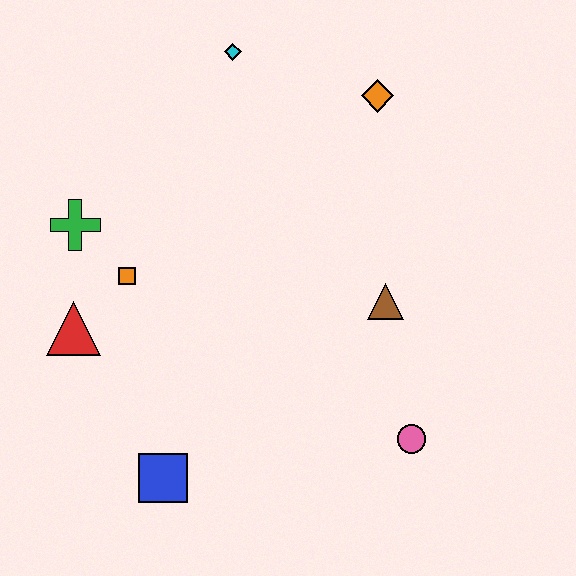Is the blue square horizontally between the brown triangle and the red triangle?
Yes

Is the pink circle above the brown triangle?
No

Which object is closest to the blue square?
The red triangle is closest to the blue square.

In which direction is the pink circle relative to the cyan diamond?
The pink circle is below the cyan diamond.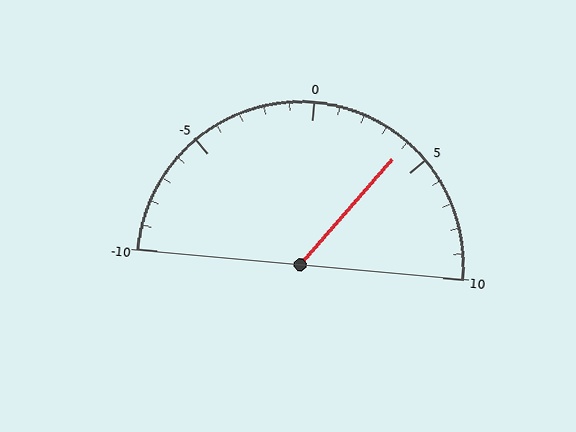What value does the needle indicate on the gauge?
The needle indicates approximately 4.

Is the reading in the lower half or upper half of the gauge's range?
The reading is in the upper half of the range (-10 to 10).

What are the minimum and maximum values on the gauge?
The gauge ranges from -10 to 10.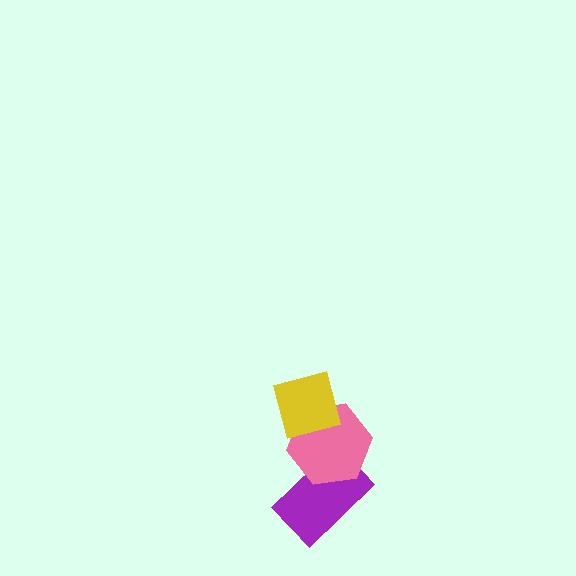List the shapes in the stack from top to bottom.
From top to bottom: the yellow square, the pink hexagon, the purple rectangle.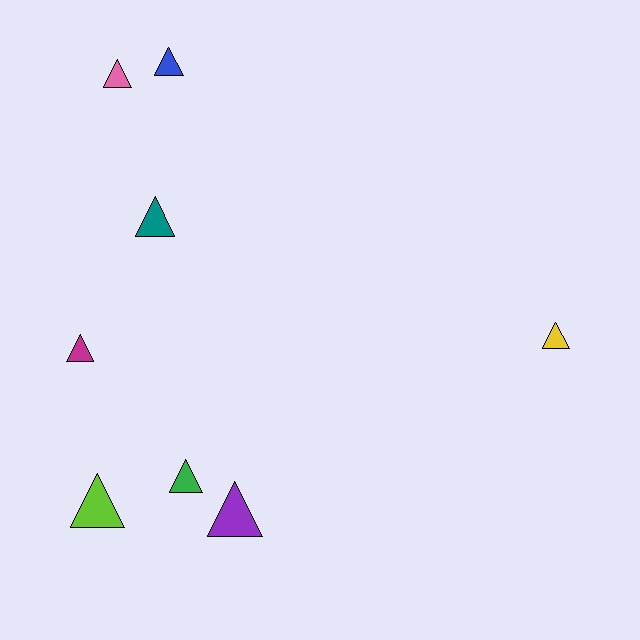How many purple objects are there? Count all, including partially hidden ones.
There is 1 purple object.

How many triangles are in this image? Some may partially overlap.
There are 8 triangles.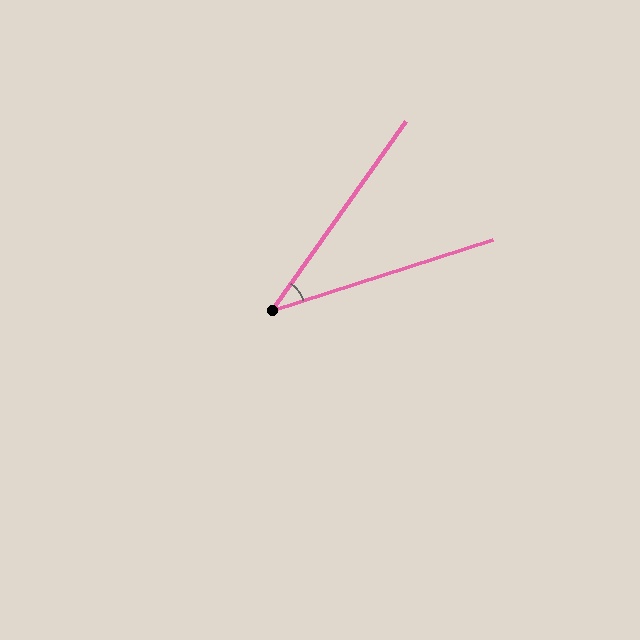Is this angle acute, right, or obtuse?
It is acute.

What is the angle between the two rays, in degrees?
Approximately 37 degrees.